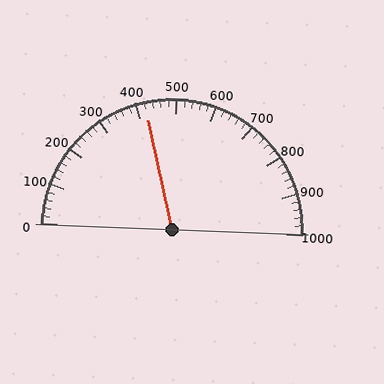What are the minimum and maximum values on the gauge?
The gauge ranges from 0 to 1000.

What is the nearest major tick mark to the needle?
The nearest major tick mark is 400.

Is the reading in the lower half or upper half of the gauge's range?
The reading is in the lower half of the range (0 to 1000).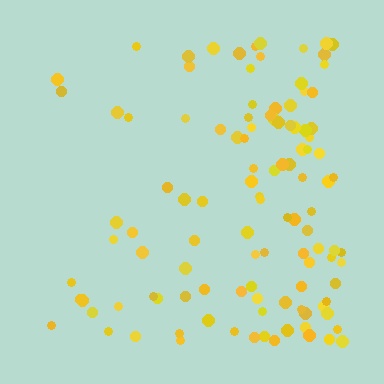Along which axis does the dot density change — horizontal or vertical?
Horizontal.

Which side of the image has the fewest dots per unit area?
The left.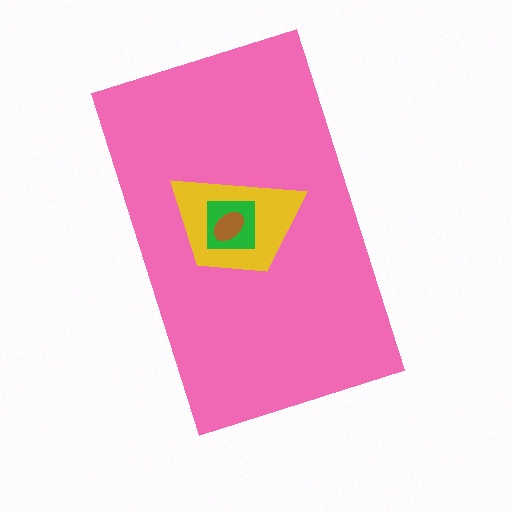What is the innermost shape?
The brown ellipse.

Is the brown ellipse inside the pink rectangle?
Yes.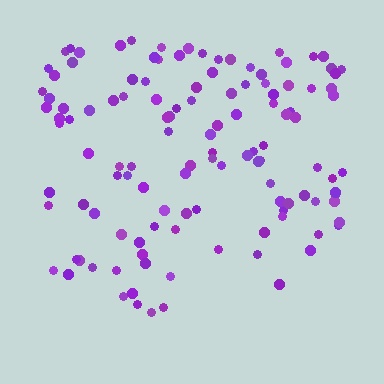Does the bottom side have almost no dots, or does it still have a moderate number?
Still a moderate number, just noticeably fewer than the top.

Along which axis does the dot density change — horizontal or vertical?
Vertical.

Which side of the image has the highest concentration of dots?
The top.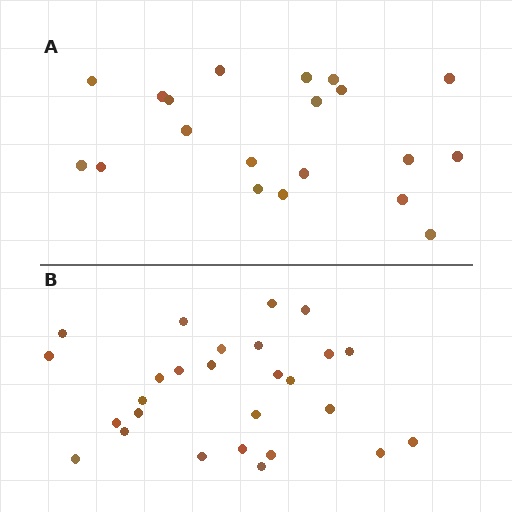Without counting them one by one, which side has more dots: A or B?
Region B (the bottom region) has more dots.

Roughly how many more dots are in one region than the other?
Region B has roughly 8 or so more dots than region A.